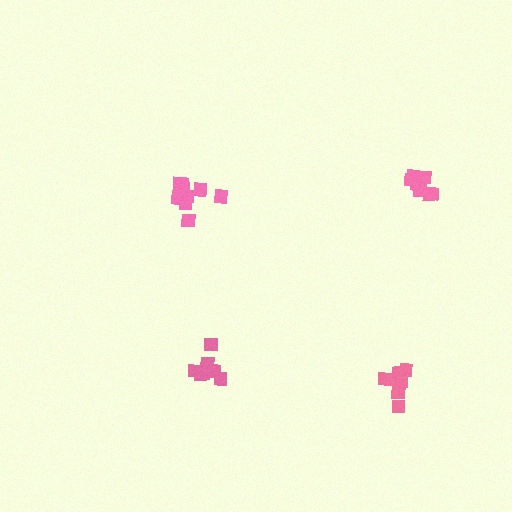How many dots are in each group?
Group 1: 9 dots, Group 2: 10 dots, Group 3: 8 dots, Group 4: 7 dots (34 total).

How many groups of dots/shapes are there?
There are 4 groups.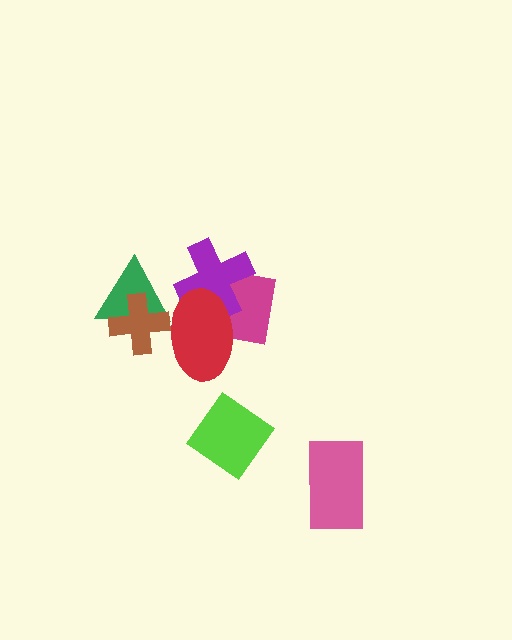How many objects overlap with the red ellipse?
4 objects overlap with the red ellipse.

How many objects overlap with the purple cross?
2 objects overlap with the purple cross.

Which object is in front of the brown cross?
The red ellipse is in front of the brown cross.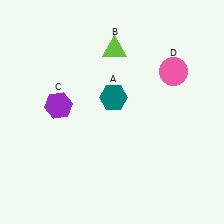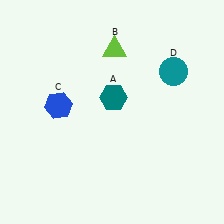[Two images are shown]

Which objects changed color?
C changed from purple to blue. D changed from pink to teal.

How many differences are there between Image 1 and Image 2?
There are 2 differences between the two images.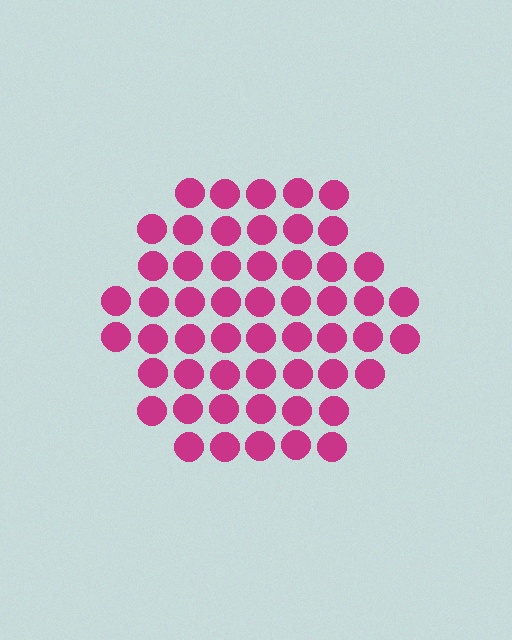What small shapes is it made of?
It is made of small circles.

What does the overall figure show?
The overall figure shows a hexagon.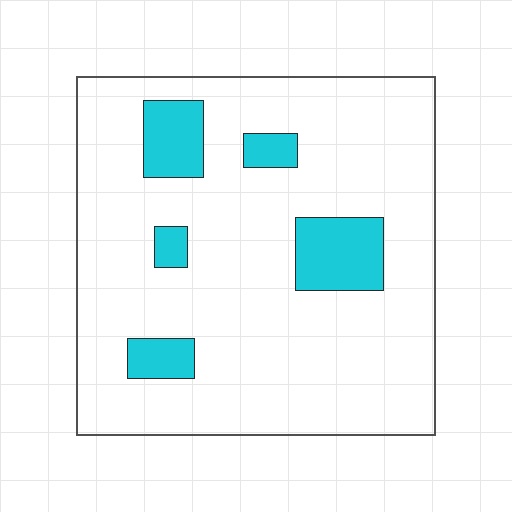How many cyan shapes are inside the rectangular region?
5.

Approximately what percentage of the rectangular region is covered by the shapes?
Approximately 15%.